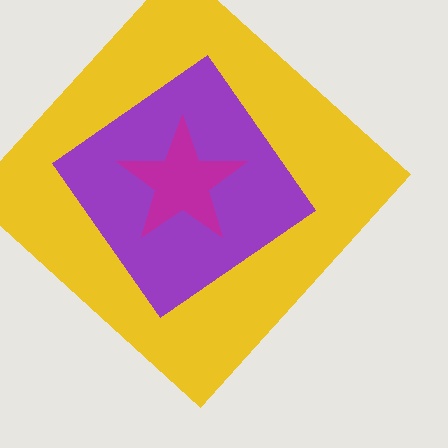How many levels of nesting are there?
3.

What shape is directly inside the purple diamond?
The magenta star.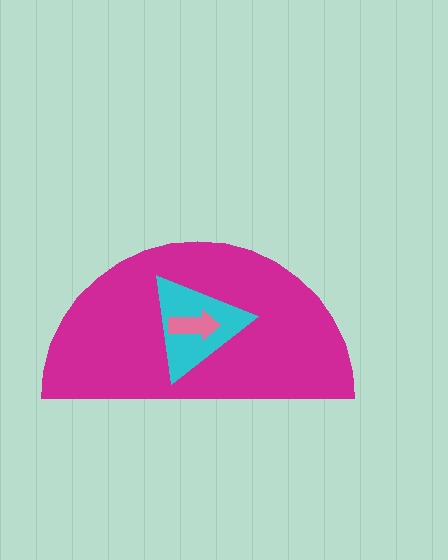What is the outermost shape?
The magenta semicircle.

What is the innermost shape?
The pink arrow.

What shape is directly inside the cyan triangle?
The pink arrow.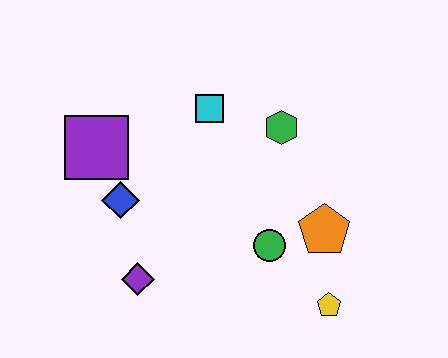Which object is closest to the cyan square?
The green hexagon is closest to the cyan square.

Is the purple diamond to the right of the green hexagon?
No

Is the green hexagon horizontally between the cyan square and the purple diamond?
No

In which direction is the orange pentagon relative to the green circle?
The orange pentagon is to the right of the green circle.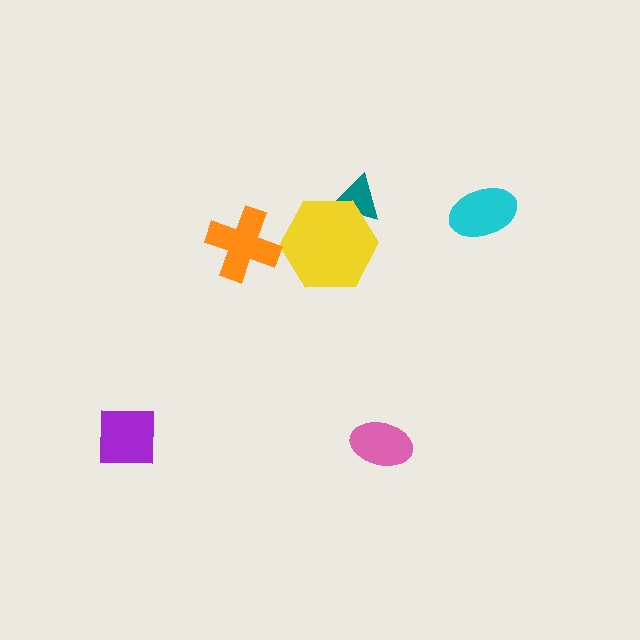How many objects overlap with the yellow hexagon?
1 object overlaps with the yellow hexagon.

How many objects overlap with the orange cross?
0 objects overlap with the orange cross.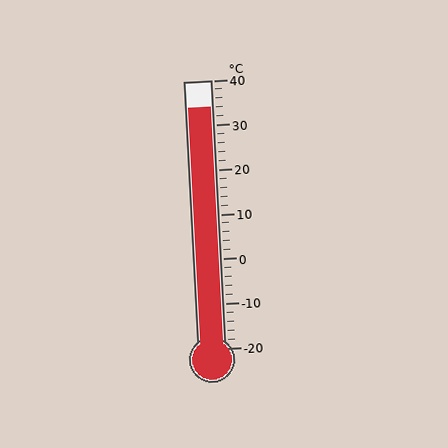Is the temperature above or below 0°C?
The temperature is above 0°C.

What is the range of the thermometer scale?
The thermometer scale ranges from -20°C to 40°C.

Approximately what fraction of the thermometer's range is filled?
The thermometer is filled to approximately 90% of its range.